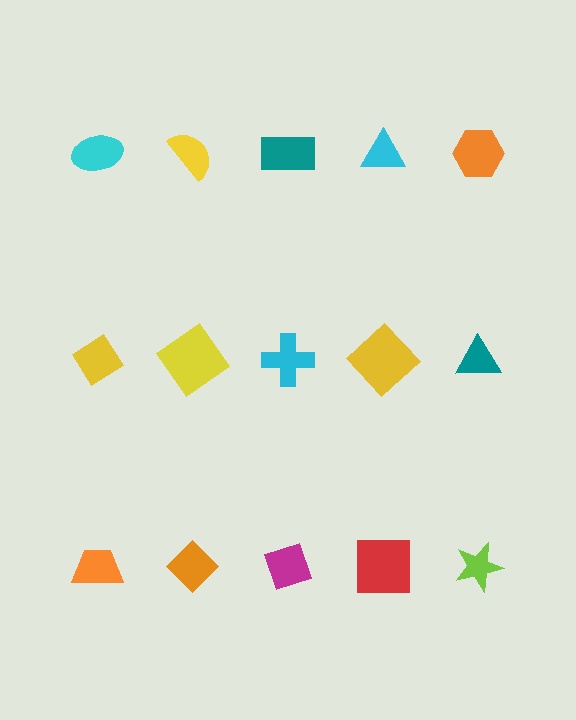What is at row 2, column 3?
A cyan cross.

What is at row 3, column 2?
An orange diamond.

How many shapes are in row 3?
5 shapes.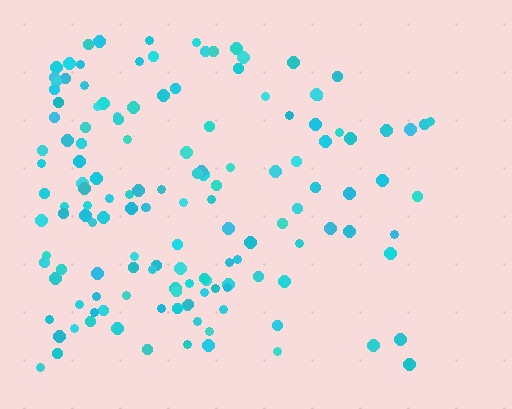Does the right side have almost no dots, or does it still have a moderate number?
Still a moderate number, just noticeably fewer than the left.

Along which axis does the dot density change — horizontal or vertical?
Horizontal.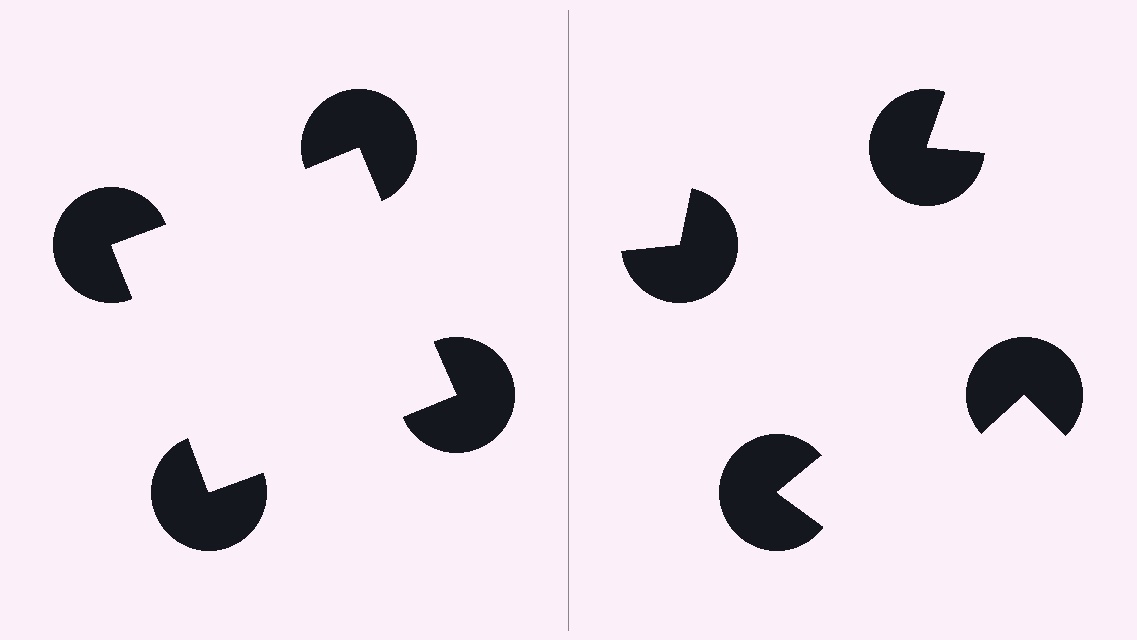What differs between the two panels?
The pac-man discs are positioned identically on both sides; only the wedge orientations differ. On the left they align to a square; on the right they are misaligned.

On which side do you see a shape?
An illusory square appears on the left side. On the right side the wedge cuts are rotated, so no coherent shape forms.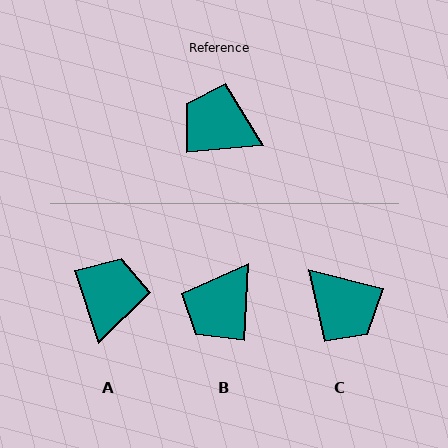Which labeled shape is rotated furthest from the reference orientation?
C, about 161 degrees away.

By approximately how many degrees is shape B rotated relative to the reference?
Approximately 82 degrees counter-clockwise.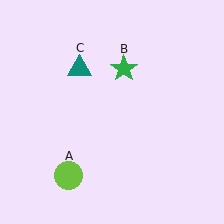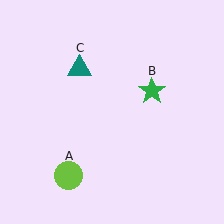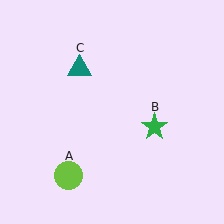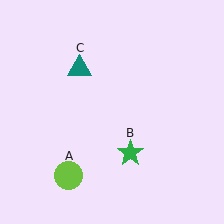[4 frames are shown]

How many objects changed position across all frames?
1 object changed position: green star (object B).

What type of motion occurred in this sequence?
The green star (object B) rotated clockwise around the center of the scene.